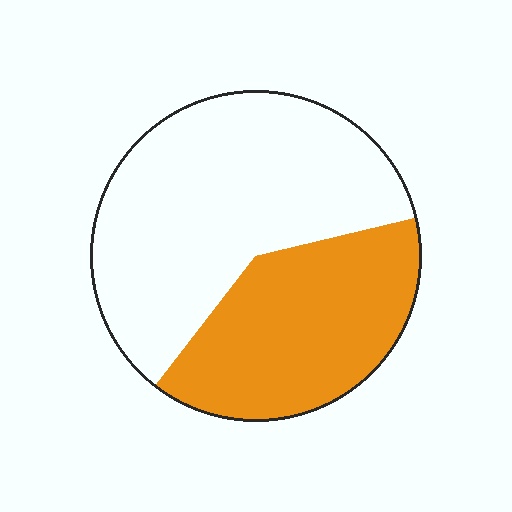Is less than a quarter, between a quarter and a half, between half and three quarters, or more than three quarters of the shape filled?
Between a quarter and a half.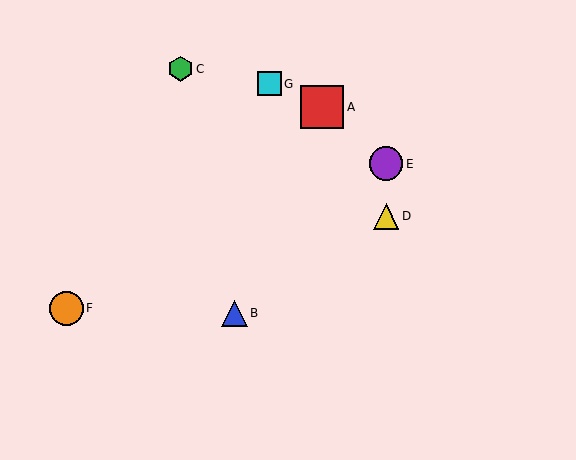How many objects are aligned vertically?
2 objects (D, E) are aligned vertically.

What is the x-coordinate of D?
Object D is at x≈386.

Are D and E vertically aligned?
Yes, both are at x≈386.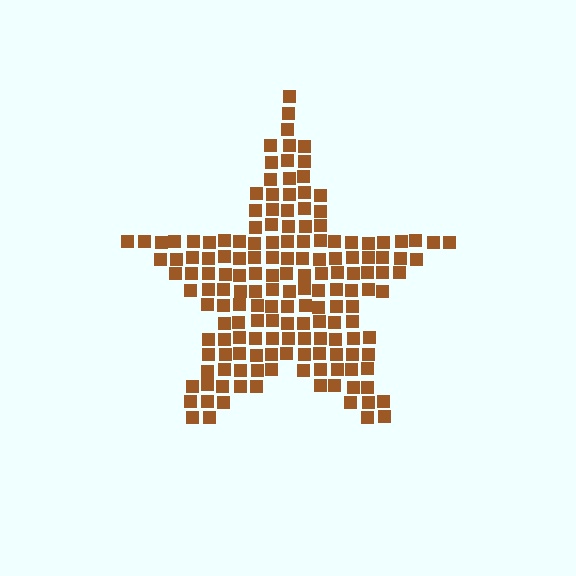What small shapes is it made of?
It is made of small squares.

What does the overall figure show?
The overall figure shows a star.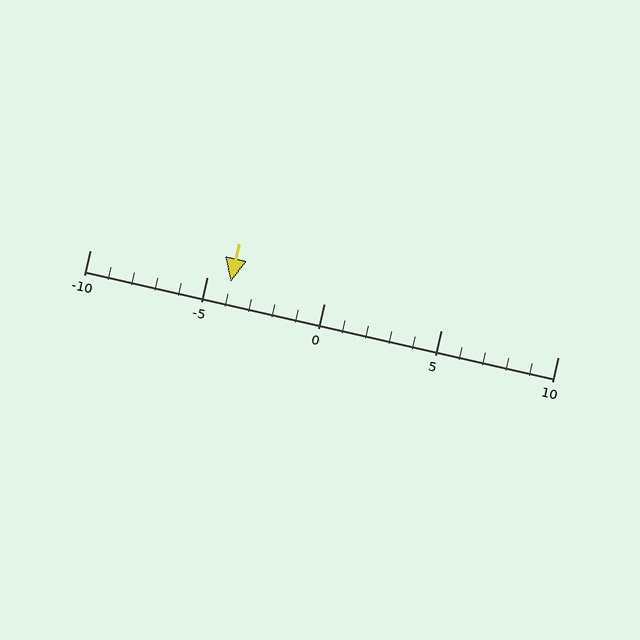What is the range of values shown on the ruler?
The ruler shows values from -10 to 10.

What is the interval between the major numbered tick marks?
The major tick marks are spaced 5 units apart.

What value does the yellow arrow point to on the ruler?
The yellow arrow points to approximately -4.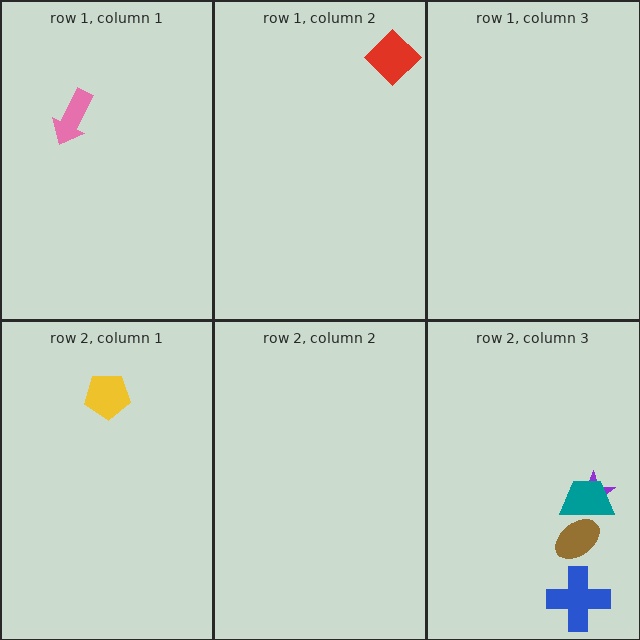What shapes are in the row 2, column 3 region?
The purple star, the brown ellipse, the teal trapezoid, the blue cross.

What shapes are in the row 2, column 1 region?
The yellow pentagon.